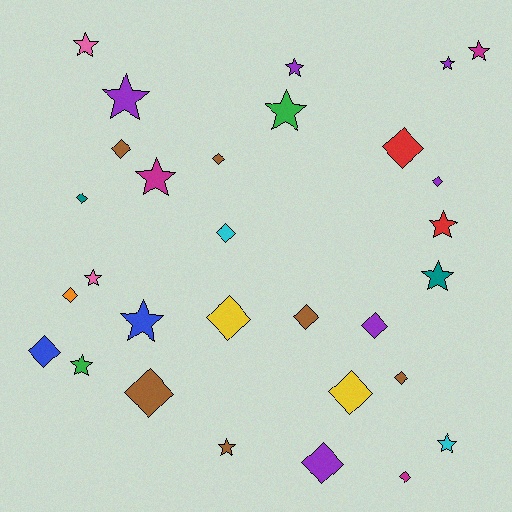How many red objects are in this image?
There are 2 red objects.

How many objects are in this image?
There are 30 objects.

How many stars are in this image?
There are 14 stars.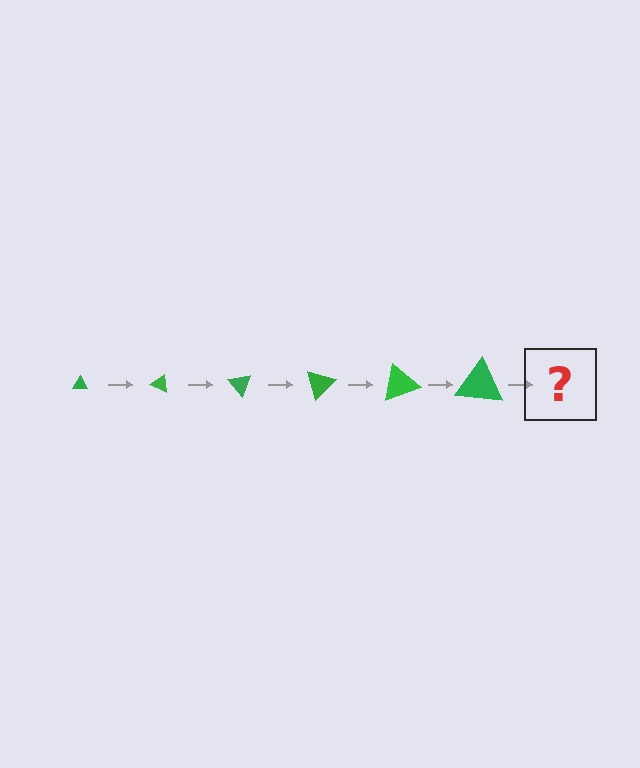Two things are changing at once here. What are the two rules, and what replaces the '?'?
The two rules are that the triangle grows larger each step and it rotates 25 degrees each step. The '?' should be a triangle, larger than the previous one and rotated 150 degrees from the start.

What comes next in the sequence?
The next element should be a triangle, larger than the previous one and rotated 150 degrees from the start.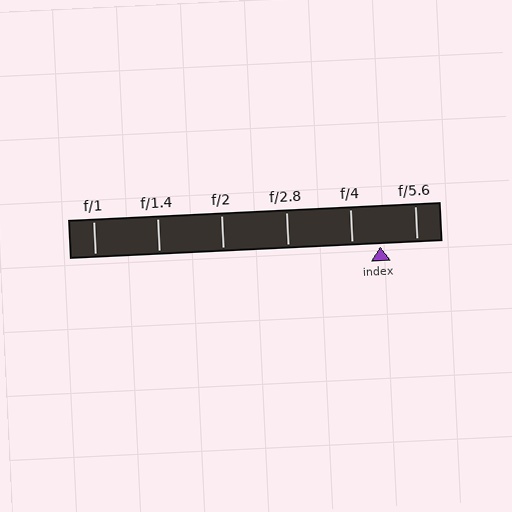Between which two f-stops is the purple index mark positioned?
The index mark is between f/4 and f/5.6.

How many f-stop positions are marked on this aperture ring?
There are 6 f-stop positions marked.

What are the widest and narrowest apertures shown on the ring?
The widest aperture shown is f/1 and the narrowest is f/5.6.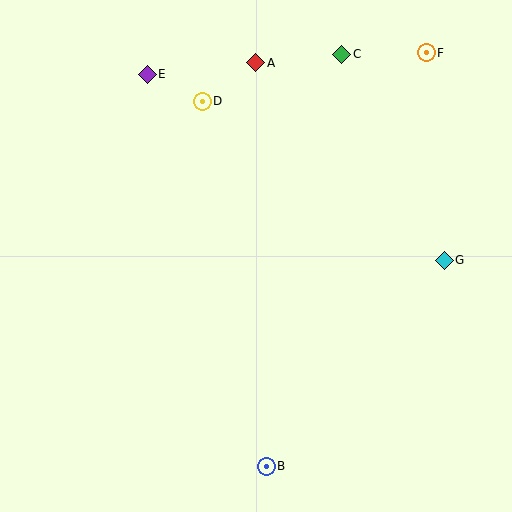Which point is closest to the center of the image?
Point D at (202, 101) is closest to the center.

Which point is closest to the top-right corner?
Point F is closest to the top-right corner.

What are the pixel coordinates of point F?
Point F is at (426, 53).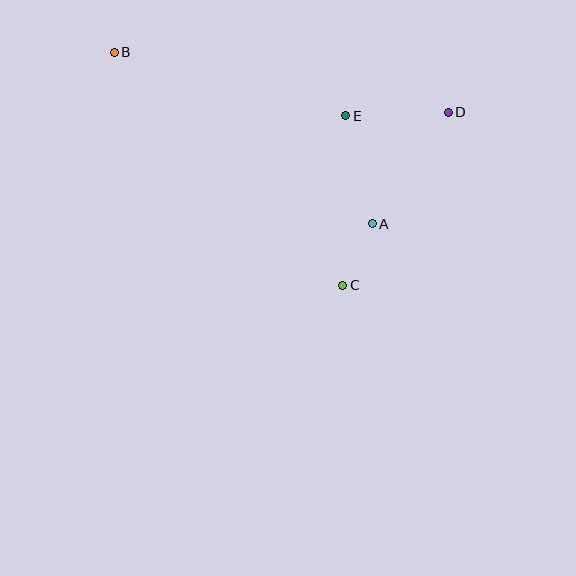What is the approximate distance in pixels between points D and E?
The distance between D and E is approximately 103 pixels.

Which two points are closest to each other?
Points A and C are closest to each other.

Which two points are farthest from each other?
Points B and D are farthest from each other.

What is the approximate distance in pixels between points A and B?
The distance between A and B is approximately 310 pixels.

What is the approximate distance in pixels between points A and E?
The distance between A and E is approximately 111 pixels.